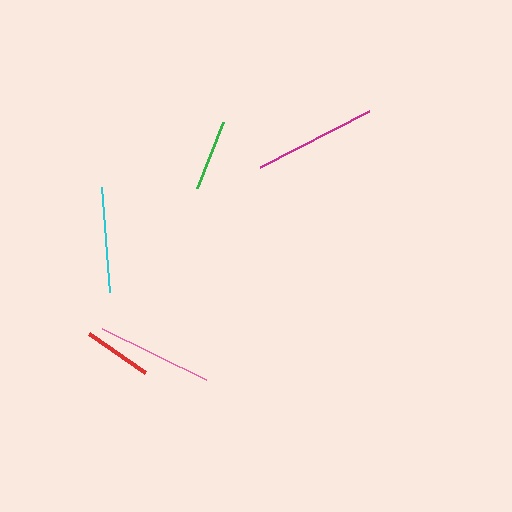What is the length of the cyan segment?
The cyan segment is approximately 106 pixels long.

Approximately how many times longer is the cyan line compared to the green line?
The cyan line is approximately 1.5 times the length of the green line.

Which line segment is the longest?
The magenta line is the longest at approximately 123 pixels.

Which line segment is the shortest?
The red line is the shortest at approximately 68 pixels.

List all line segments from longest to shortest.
From longest to shortest: magenta, pink, cyan, green, red.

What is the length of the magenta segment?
The magenta segment is approximately 123 pixels long.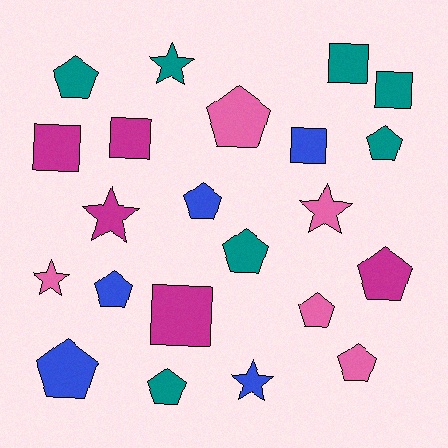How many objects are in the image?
There are 22 objects.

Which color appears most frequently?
Teal, with 7 objects.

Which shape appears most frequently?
Pentagon, with 11 objects.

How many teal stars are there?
There is 1 teal star.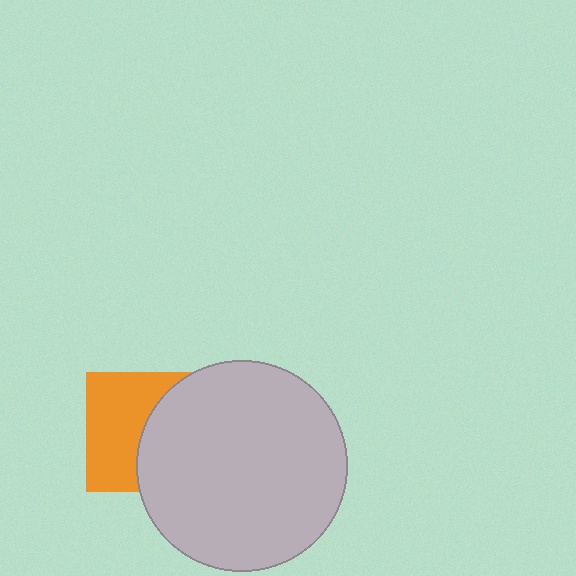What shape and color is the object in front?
The object in front is a light gray circle.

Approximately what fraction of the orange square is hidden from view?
Roughly 48% of the orange square is hidden behind the light gray circle.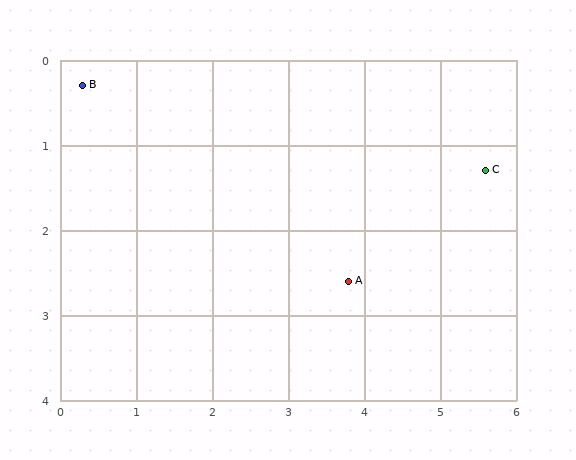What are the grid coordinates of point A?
Point A is at approximately (3.8, 2.6).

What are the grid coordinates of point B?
Point B is at approximately (0.3, 0.3).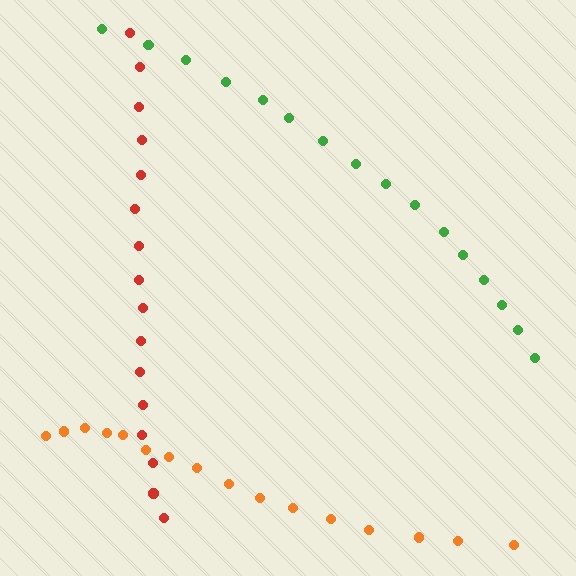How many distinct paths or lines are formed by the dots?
There are 3 distinct paths.